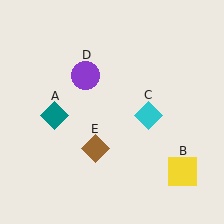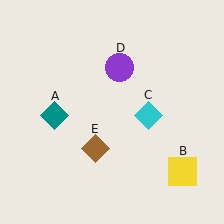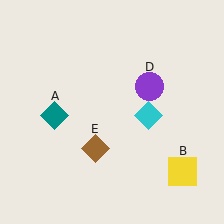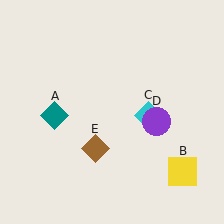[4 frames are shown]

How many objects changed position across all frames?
1 object changed position: purple circle (object D).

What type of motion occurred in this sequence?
The purple circle (object D) rotated clockwise around the center of the scene.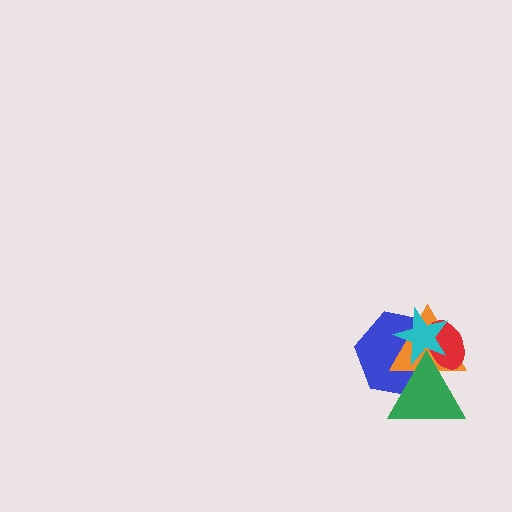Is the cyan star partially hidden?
Yes, it is partially covered by another shape.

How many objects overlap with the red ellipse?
4 objects overlap with the red ellipse.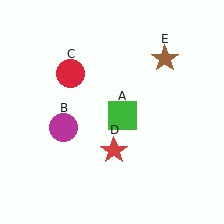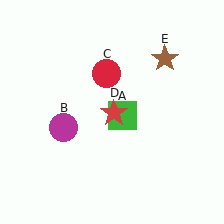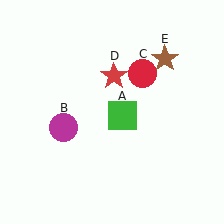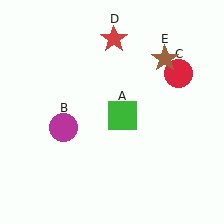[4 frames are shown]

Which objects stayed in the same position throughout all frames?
Green square (object A) and magenta circle (object B) and brown star (object E) remained stationary.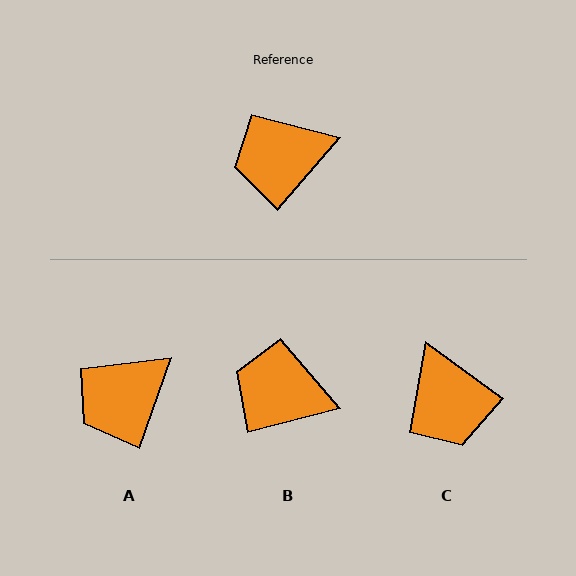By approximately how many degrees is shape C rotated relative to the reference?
Approximately 94 degrees counter-clockwise.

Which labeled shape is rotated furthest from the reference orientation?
C, about 94 degrees away.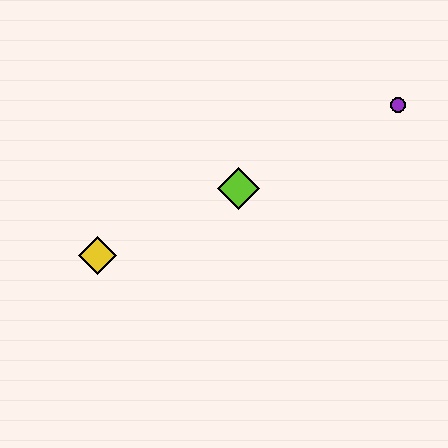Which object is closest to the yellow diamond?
The lime diamond is closest to the yellow diamond.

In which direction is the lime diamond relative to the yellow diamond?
The lime diamond is to the right of the yellow diamond.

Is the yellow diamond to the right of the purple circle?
No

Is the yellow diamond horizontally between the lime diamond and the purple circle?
No